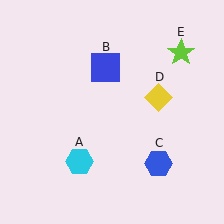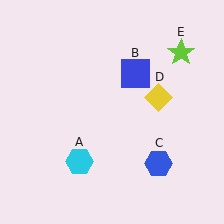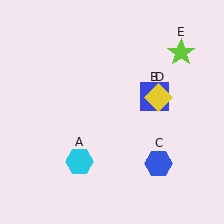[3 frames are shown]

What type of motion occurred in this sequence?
The blue square (object B) rotated clockwise around the center of the scene.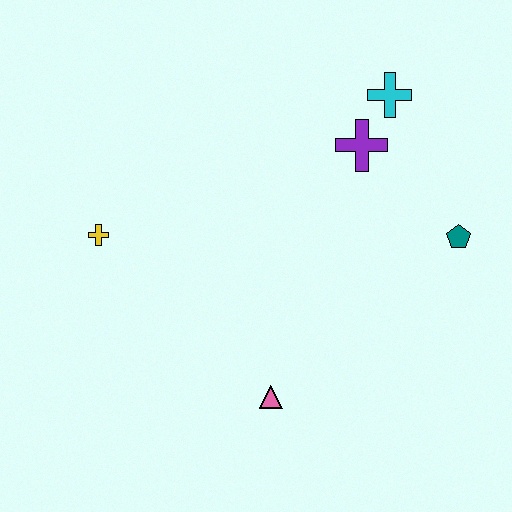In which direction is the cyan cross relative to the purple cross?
The cyan cross is above the purple cross.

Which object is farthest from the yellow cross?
The teal pentagon is farthest from the yellow cross.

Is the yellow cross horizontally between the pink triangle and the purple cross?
No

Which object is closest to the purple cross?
The cyan cross is closest to the purple cross.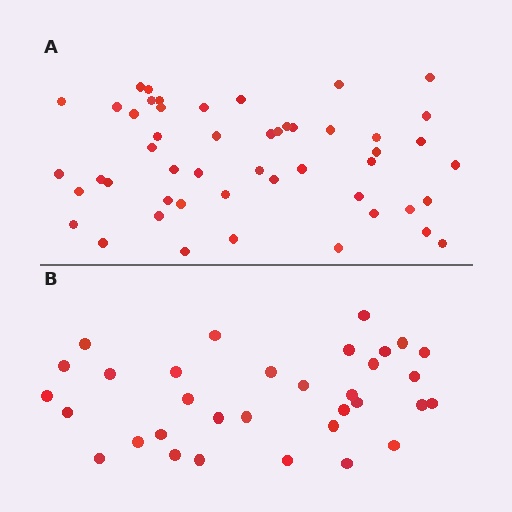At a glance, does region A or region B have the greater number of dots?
Region A (the top region) has more dots.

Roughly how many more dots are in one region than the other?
Region A has approximately 15 more dots than region B.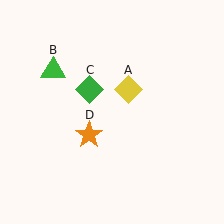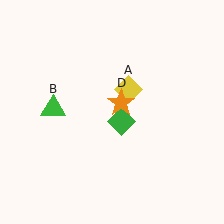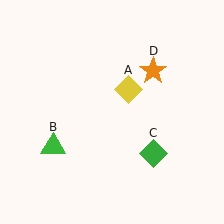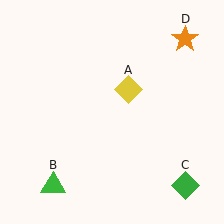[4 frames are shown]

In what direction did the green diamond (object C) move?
The green diamond (object C) moved down and to the right.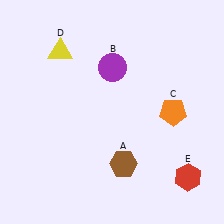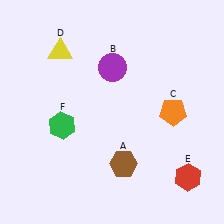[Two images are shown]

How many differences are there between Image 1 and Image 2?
There is 1 difference between the two images.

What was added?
A green hexagon (F) was added in Image 2.